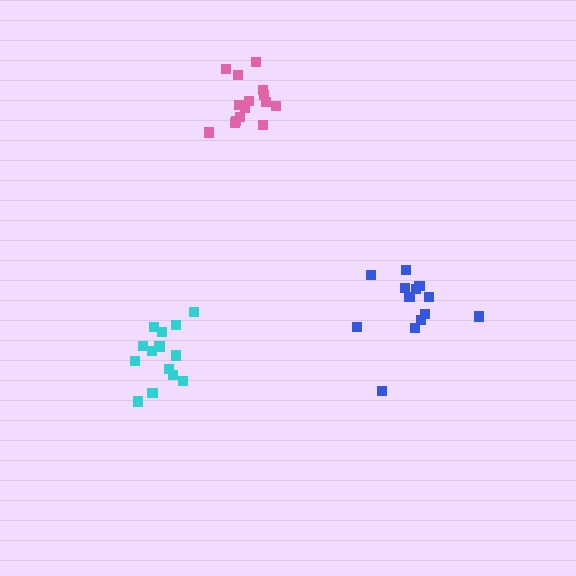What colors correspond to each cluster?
The clusters are colored: pink, cyan, blue.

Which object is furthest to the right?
The blue cluster is rightmost.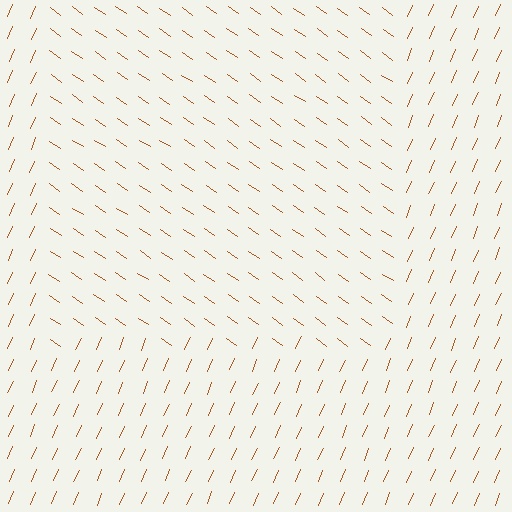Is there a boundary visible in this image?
Yes, there is a texture boundary formed by a change in line orientation.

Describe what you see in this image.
The image is filled with small brown line segments. A rectangle region in the image has lines oriented differently from the surrounding lines, creating a visible texture boundary.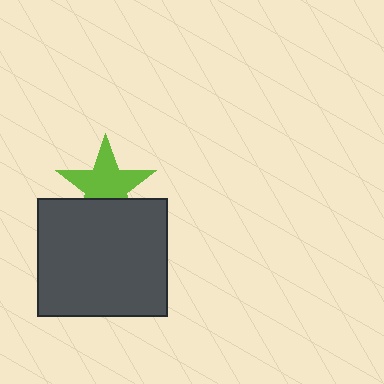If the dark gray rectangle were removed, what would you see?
You would see the complete lime star.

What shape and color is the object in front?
The object in front is a dark gray rectangle.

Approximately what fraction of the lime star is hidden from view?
Roughly 31% of the lime star is hidden behind the dark gray rectangle.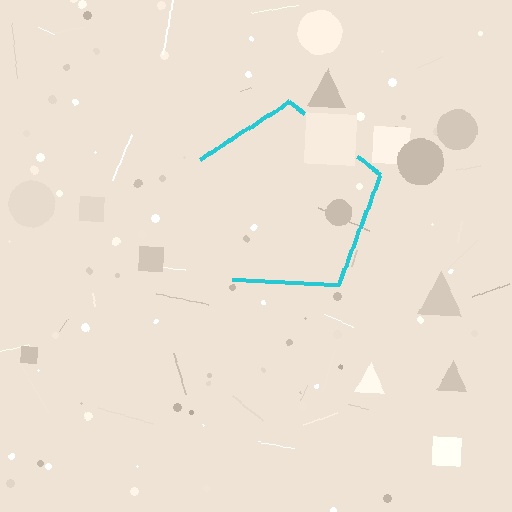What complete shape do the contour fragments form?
The contour fragments form a pentagon.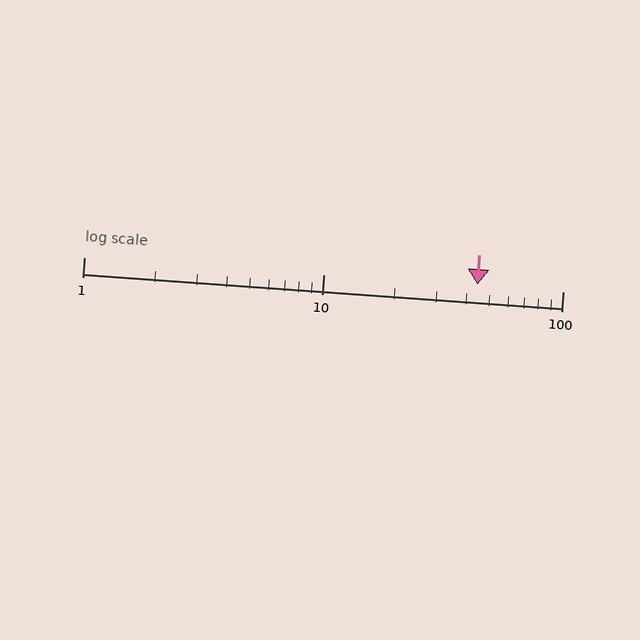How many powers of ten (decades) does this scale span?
The scale spans 2 decades, from 1 to 100.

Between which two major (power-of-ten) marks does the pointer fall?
The pointer is between 10 and 100.